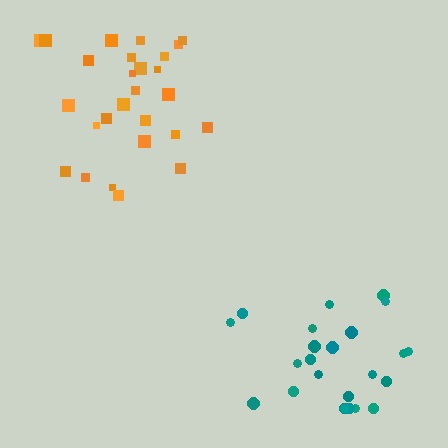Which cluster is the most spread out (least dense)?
Orange.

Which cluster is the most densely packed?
Teal.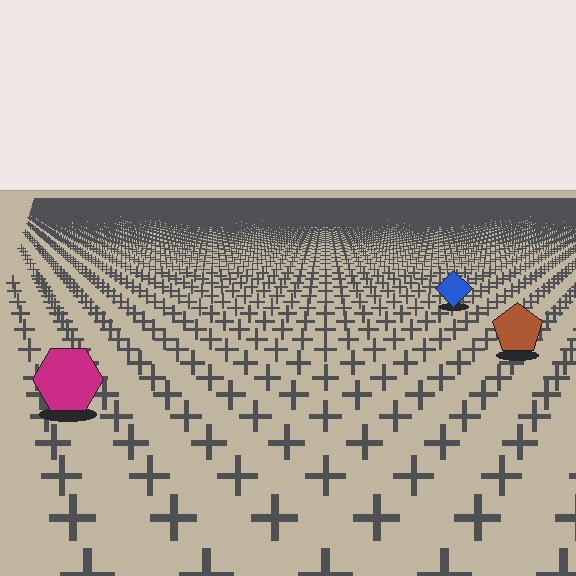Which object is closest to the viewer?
The magenta hexagon is closest. The texture marks near it are larger and more spread out.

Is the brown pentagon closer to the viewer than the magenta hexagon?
No. The magenta hexagon is closer — you can tell from the texture gradient: the ground texture is coarser near it.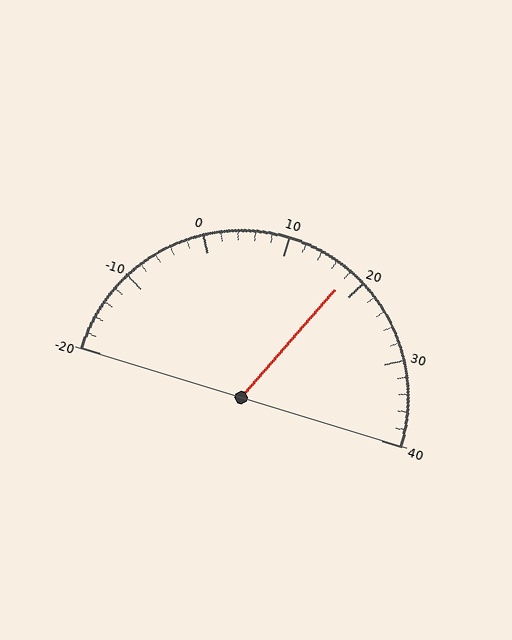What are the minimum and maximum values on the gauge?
The gauge ranges from -20 to 40.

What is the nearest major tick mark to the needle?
The nearest major tick mark is 20.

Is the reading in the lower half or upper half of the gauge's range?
The reading is in the upper half of the range (-20 to 40).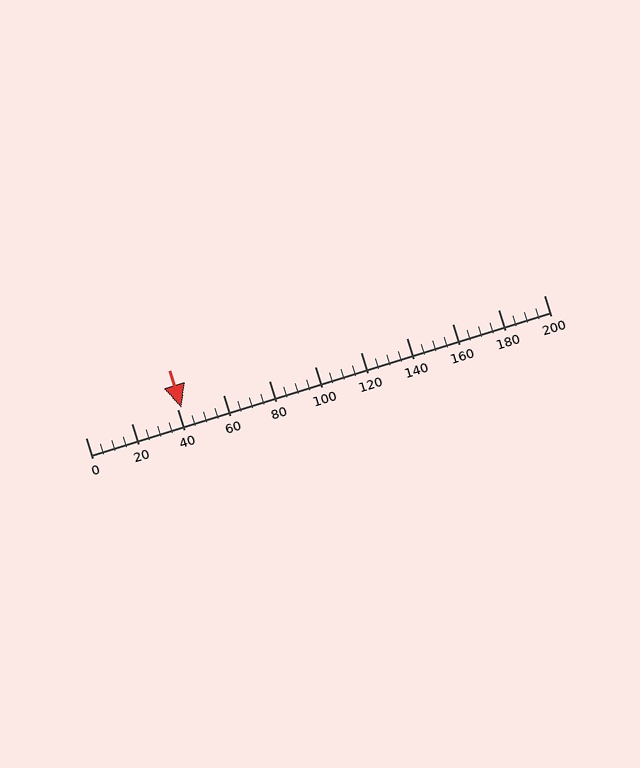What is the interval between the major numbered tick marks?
The major tick marks are spaced 20 units apart.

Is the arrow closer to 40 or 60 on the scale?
The arrow is closer to 40.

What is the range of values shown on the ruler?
The ruler shows values from 0 to 200.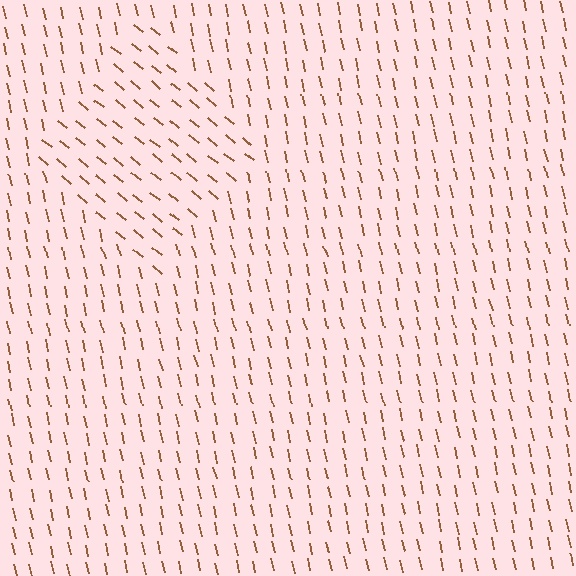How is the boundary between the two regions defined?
The boundary is defined purely by a change in line orientation (approximately 38 degrees difference). All lines are the same color and thickness.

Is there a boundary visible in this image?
Yes, there is a texture boundary formed by a change in line orientation.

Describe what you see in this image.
The image is filled with small brown line segments. A diamond region in the image has lines oriented differently from the surrounding lines, creating a visible texture boundary.